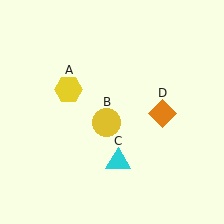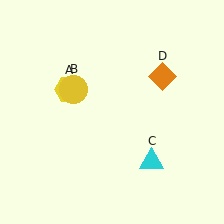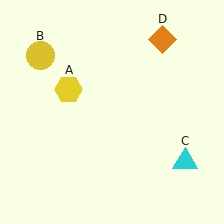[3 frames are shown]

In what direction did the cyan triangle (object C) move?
The cyan triangle (object C) moved right.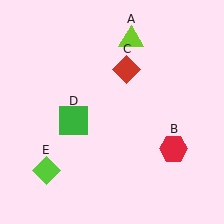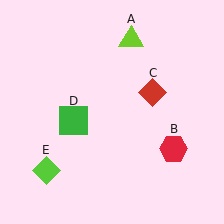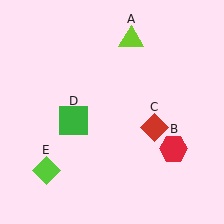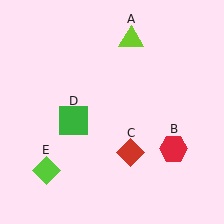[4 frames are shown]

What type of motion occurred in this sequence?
The red diamond (object C) rotated clockwise around the center of the scene.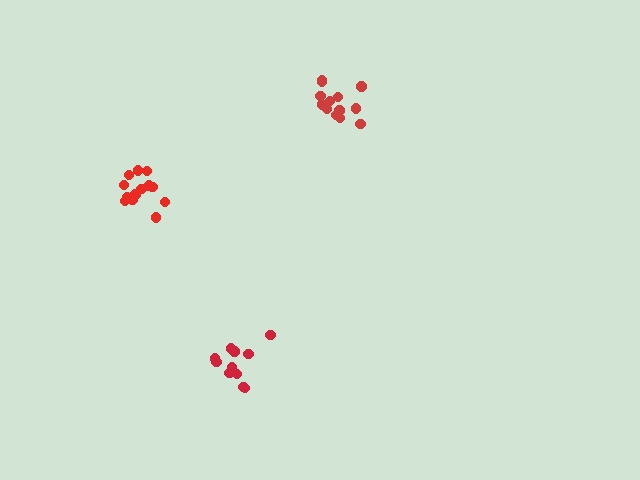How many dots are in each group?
Group 1: 13 dots, Group 2: 11 dots, Group 3: 13 dots (37 total).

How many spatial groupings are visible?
There are 3 spatial groupings.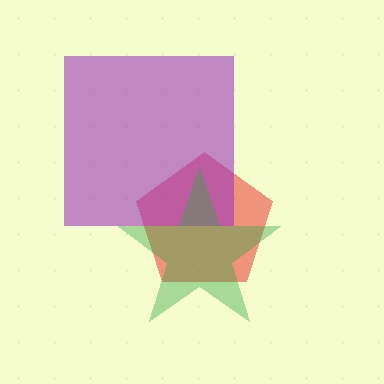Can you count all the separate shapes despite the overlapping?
Yes, there are 3 separate shapes.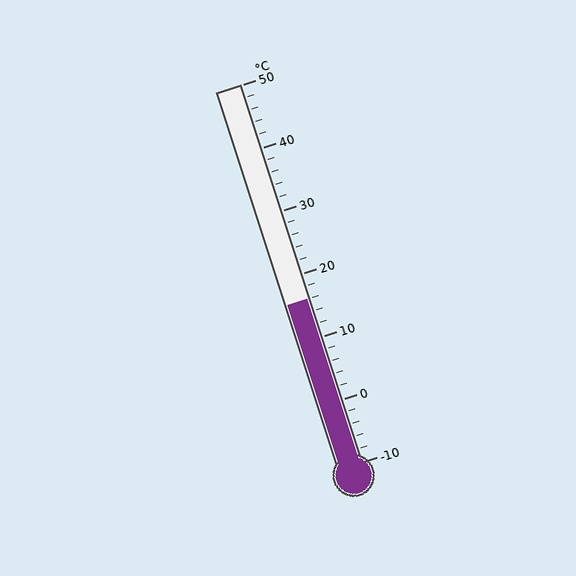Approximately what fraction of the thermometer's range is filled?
The thermometer is filled to approximately 45% of its range.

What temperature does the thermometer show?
The thermometer shows approximately 16°C.